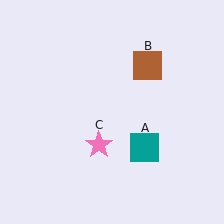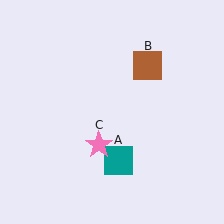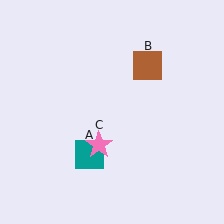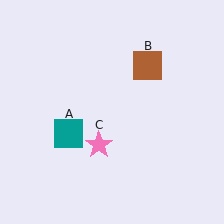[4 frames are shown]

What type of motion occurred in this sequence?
The teal square (object A) rotated clockwise around the center of the scene.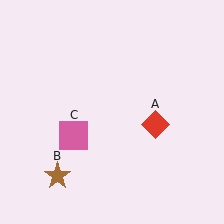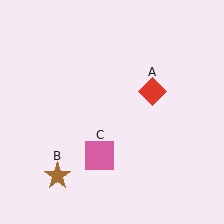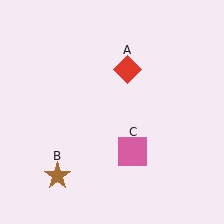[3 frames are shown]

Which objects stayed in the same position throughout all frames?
Brown star (object B) remained stationary.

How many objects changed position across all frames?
2 objects changed position: red diamond (object A), pink square (object C).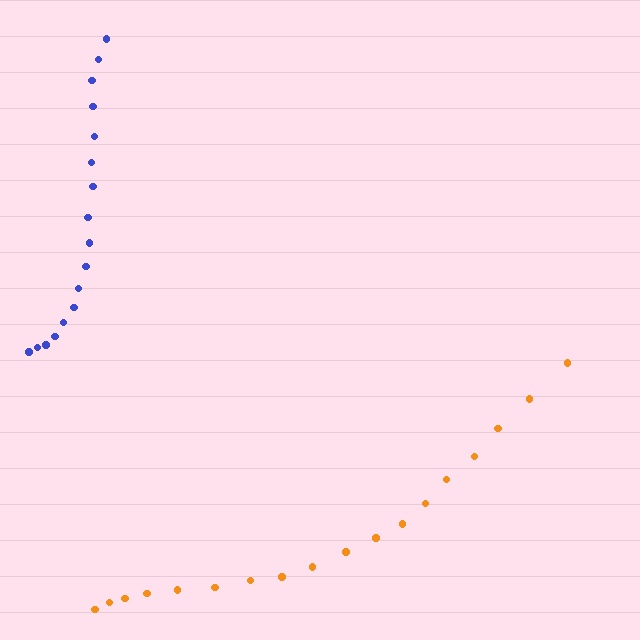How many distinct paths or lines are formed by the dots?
There are 2 distinct paths.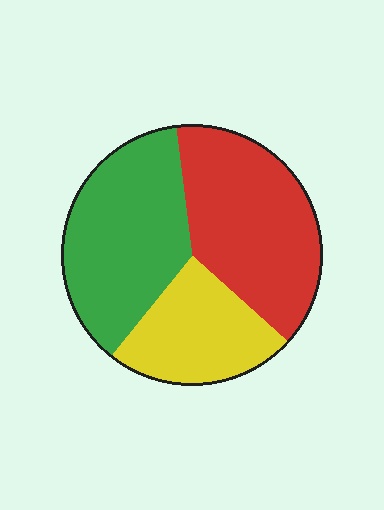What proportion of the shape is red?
Red covers about 40% of the shape.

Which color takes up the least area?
Yellow, at roughly 25%.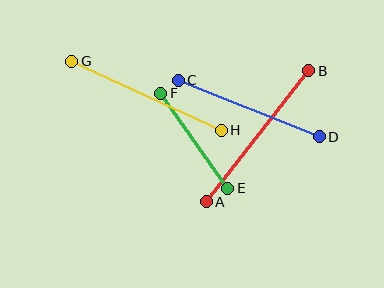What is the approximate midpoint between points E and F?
The midpoint is at approximately (194, 141) pixels.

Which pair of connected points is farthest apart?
Points A and B are farthest apart.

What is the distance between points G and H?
The distance is approximately 165 pixels.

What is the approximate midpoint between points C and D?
The midpoint is at approximately (249, 108) pixels.